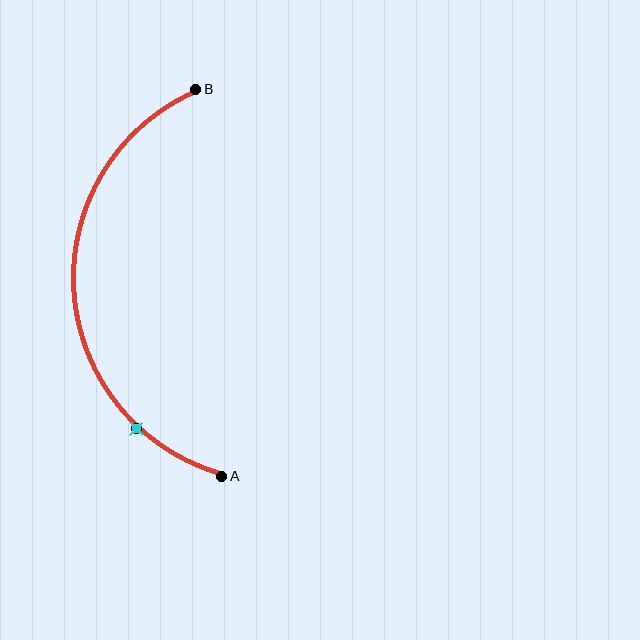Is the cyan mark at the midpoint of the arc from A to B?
No. The cyan mark lies on the arc but is closer to endpoint A. The arc midpoint would be at the point on the curve equidistant along the arc from both A and B.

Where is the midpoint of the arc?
The arc midpoint is the point on the curve farthest from the straight line joining A and B. It sits to the left of that line.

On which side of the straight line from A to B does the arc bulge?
The arc bulges to the left of the straight line connecting A and B.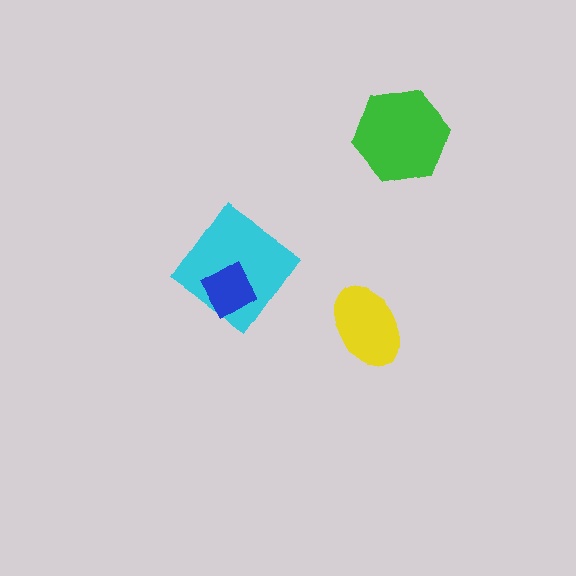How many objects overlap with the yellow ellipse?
0 objects overlap with the yellow ellipse.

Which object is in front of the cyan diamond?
The blue diamond is in front of the cyan diamond.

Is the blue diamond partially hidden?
No, no other shape covers it.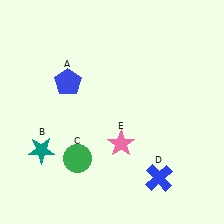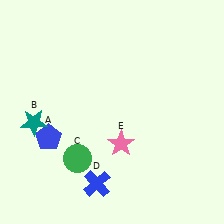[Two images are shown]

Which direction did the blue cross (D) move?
The blue cross (D) moved left.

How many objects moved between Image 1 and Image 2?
3 objects moved between the two images.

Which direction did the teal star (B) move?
The teal star (B) moved up.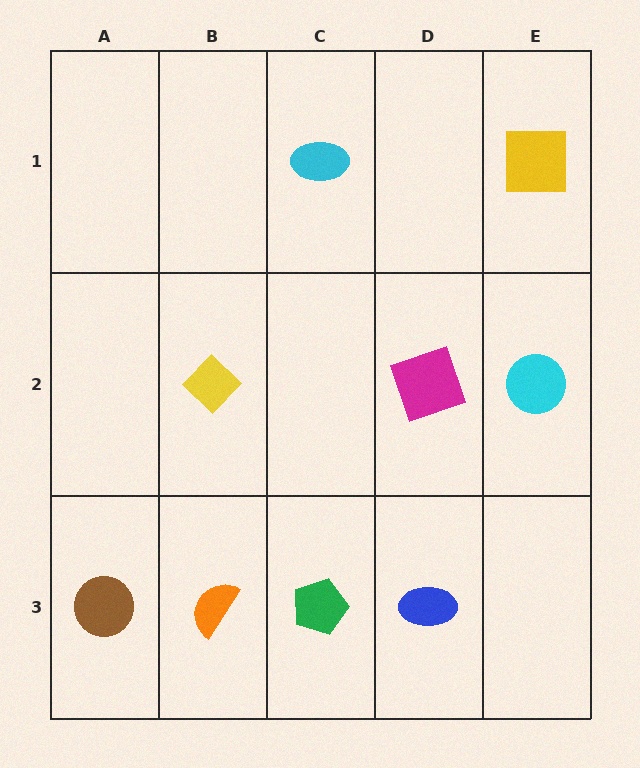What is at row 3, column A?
A brown circle.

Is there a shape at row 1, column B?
No, that cell is empty.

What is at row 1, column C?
A cyan ellipse.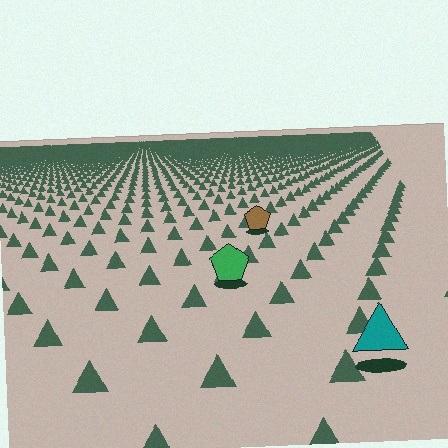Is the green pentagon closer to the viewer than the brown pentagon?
Yes. The green pentagon is closer — you can tell from the texture gradient: the ground texture is coarser near it.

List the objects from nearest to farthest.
From nearest to farthest: the teal triangle, the green pentagon, the brown pentagon.